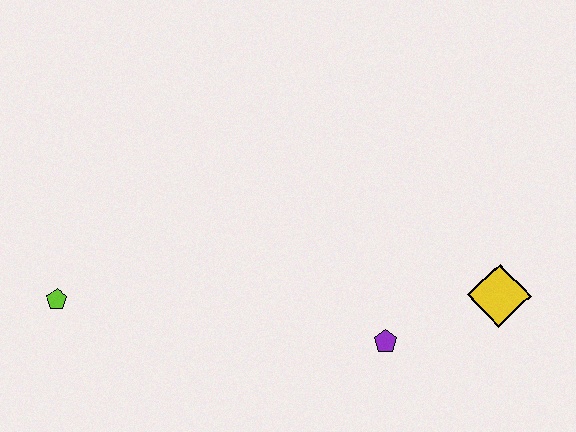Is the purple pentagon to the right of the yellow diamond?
No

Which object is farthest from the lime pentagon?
The yellow diamond is farthest from the lime pentagon.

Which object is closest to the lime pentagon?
The purple pentagon is closest to the lime pentagon.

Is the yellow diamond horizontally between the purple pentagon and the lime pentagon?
No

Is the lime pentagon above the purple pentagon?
Yes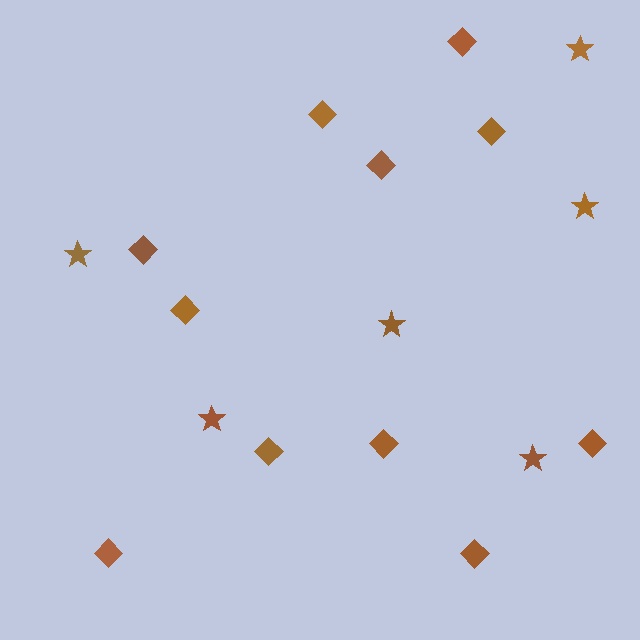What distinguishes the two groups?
There are 2 groups: one group of stars (6) and one group of diamonds (11).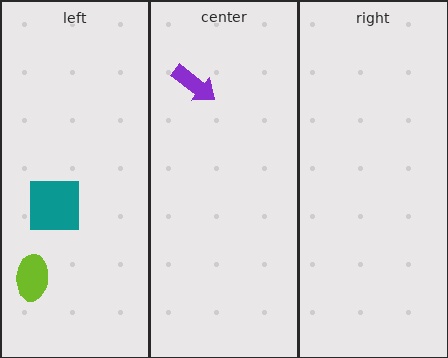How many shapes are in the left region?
2.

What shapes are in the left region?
The lime ellipse, the teal square.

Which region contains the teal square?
The left region.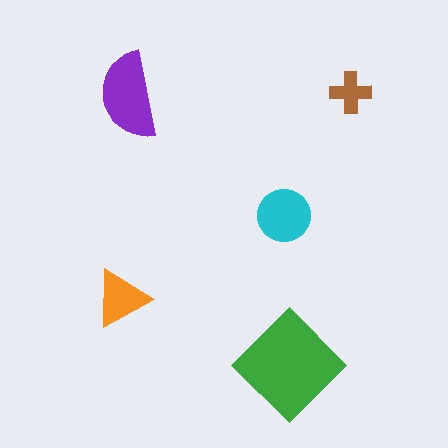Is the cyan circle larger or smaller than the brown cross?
Larger.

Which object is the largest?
The green diamond.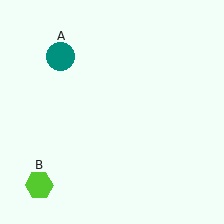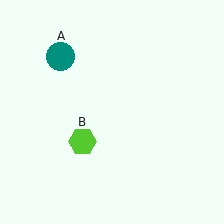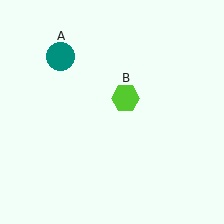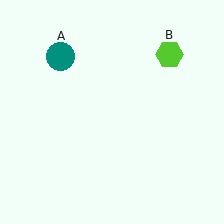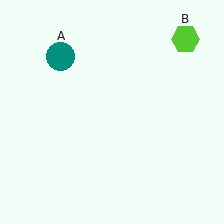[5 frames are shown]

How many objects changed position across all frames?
1 object changed position: lime hexagon (object B).